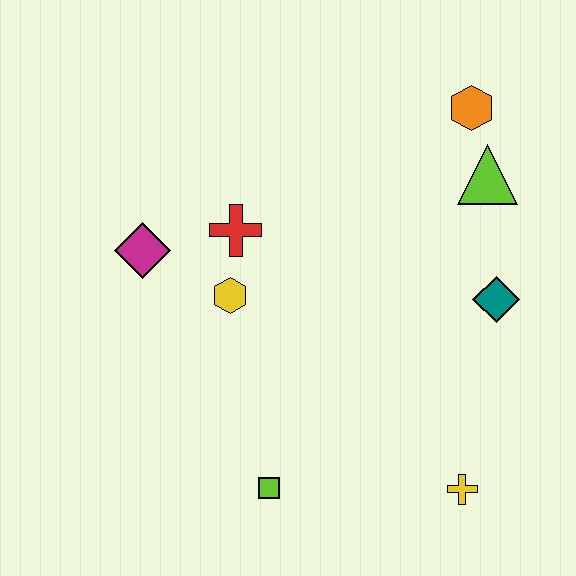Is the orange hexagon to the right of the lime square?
Yes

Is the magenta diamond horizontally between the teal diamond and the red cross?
No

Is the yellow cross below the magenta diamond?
Yes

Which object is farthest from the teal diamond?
The magenta diamond is farthest from the teal diamond.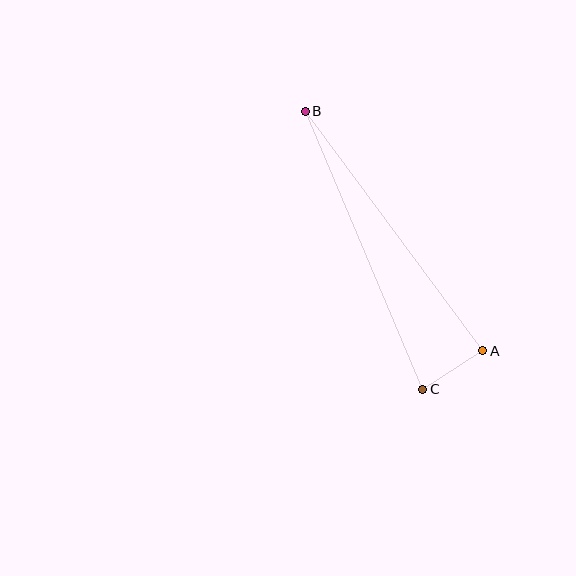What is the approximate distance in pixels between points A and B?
The distance between A and B is approximately 298 pixels.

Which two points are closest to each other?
Points A and C are closest to each other.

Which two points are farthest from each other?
Points B and C are farthest from each other.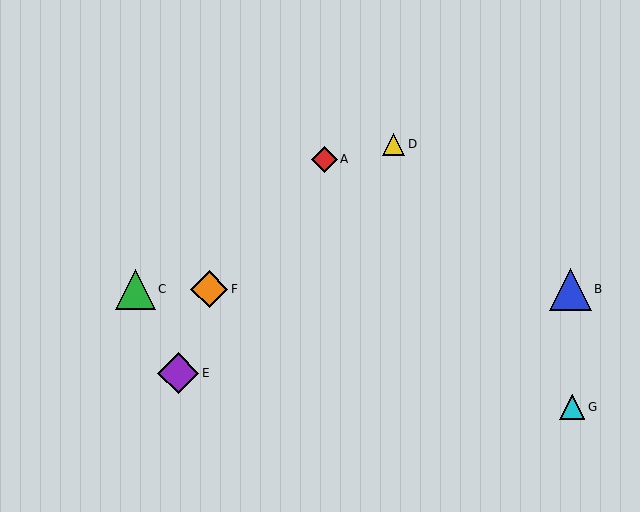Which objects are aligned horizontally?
Objects B, C, F are aligned horizontally.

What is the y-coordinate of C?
Object C is at y≈289.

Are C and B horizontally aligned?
Yes, both are at y≈289.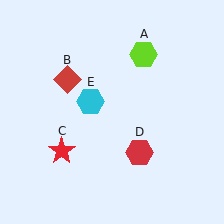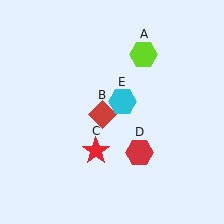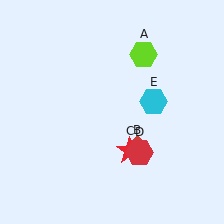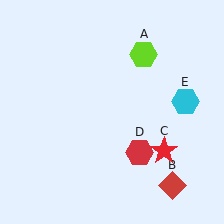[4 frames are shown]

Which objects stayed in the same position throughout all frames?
Lime hexagon (object A) and red hexagon (object D) remained stationary.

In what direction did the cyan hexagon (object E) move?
The cyan hexagon (object E) moved right.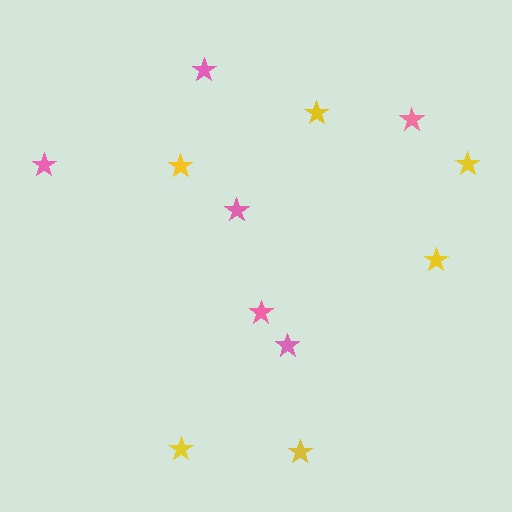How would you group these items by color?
There are 2 groups: one group of yellow stars (6) and one group of pink stars (6).